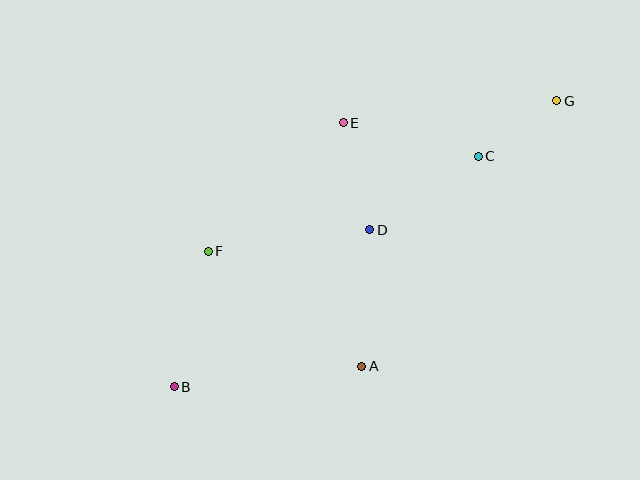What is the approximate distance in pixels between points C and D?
The distance between C and D is approximately 131 pixels.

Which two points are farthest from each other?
Points B and G are farthest from each other.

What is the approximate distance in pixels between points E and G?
The distance between E and G is approximately 215 pixels.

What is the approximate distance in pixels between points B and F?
The distance between B and F is approximately 139 pixels.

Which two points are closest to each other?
Points C and G are closest to each other.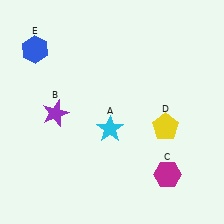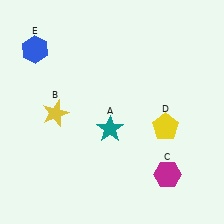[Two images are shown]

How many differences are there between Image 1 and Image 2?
There are 2 differences between the two images.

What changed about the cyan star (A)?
In Image 1, A is cyan. In Image 2, it changed to teal.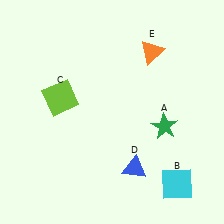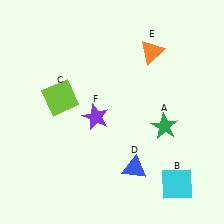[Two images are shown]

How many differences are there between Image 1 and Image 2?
There is 1 difference between the two images.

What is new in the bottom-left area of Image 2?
A purple star (F) was added in the bottom-left area of Image 2.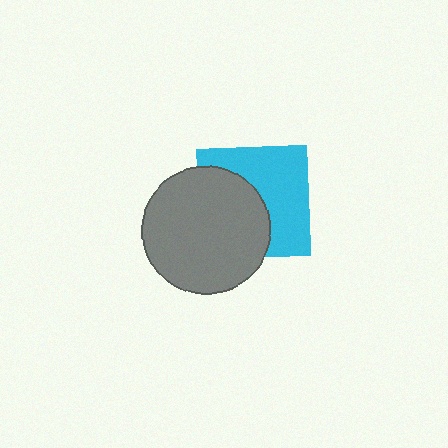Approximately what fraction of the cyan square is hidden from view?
Roughly 47% of the cyan square is hidden behind the gray circle.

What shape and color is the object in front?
The object in front is a gray circle.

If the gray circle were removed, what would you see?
You would see the complete cyan square.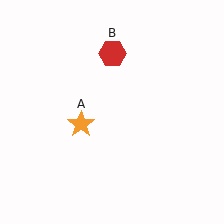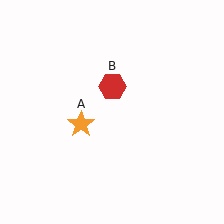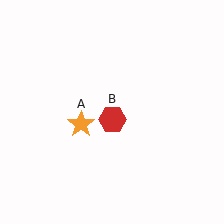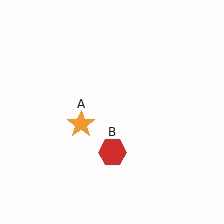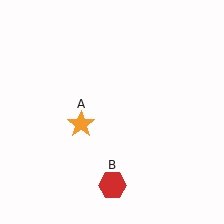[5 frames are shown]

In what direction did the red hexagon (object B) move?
The red hexagon (object B) moved down.